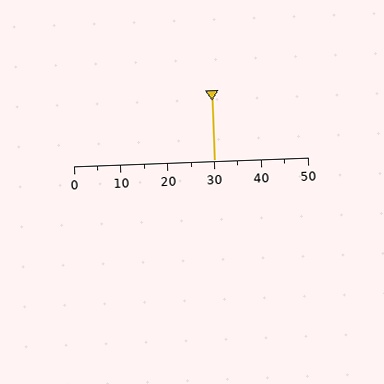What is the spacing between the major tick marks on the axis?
The major ticks are spaced 10 apart.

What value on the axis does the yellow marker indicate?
The marker indicates approximately 30.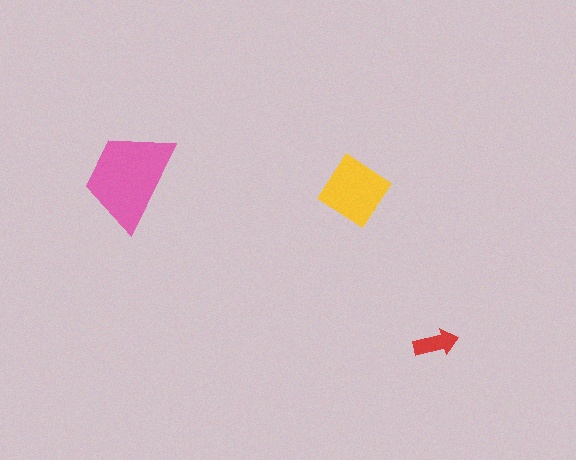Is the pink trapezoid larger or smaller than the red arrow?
Larger.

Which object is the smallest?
The red arrow.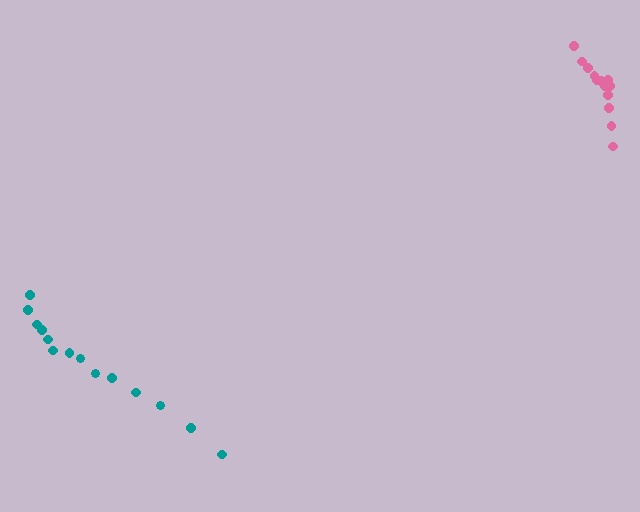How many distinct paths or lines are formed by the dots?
There are 2 distinct paths.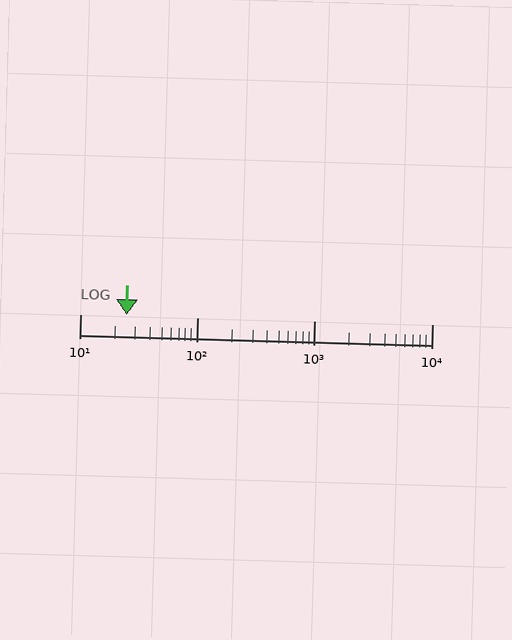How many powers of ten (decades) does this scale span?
The scale spans 3 decades, from 10 to 10000.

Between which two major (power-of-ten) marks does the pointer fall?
The pointer is between 10 and 100.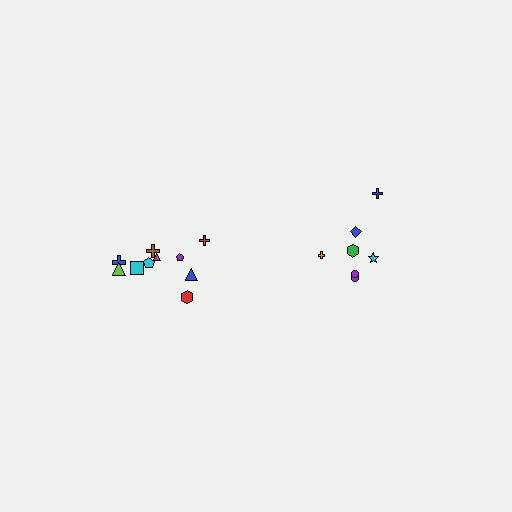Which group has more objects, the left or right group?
The left group.